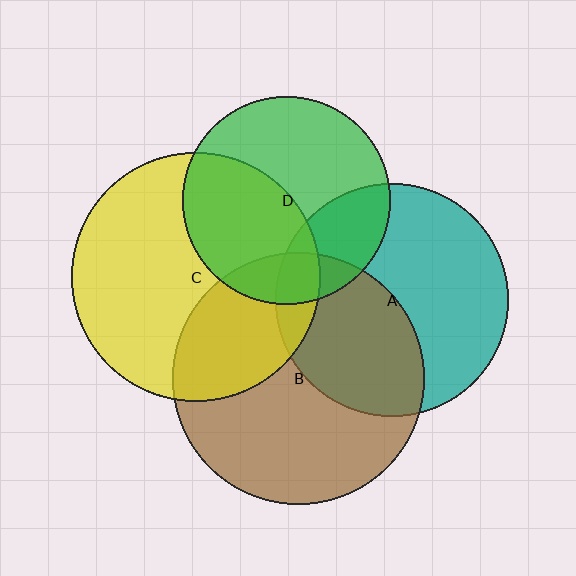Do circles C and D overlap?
Yes.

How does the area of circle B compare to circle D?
Approximately 1.5 times.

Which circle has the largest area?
Circle B (brown).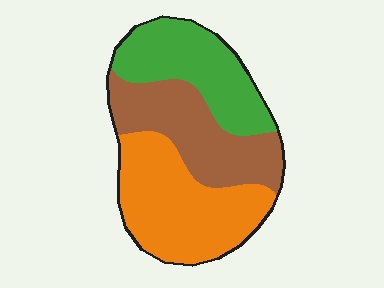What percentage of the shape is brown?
Brown takes up about one third (1/3) of the shape.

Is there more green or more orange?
Orange.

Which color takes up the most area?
Orange, at roughly 40%.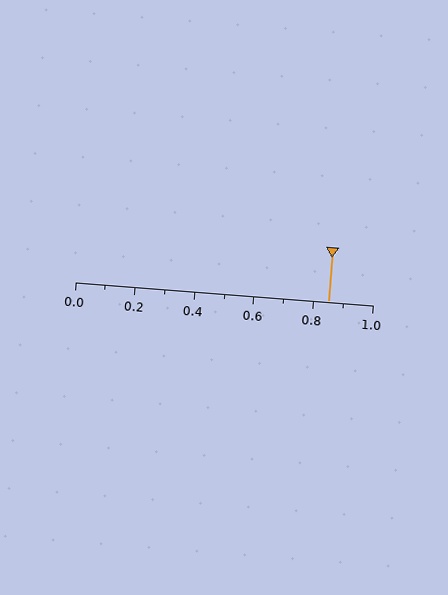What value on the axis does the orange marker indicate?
The marker indicates approximately 0.85.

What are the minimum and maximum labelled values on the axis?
The axis runs from 0.0 to 1.0.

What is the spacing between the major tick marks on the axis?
The major ticks are spaced 0.2 apart.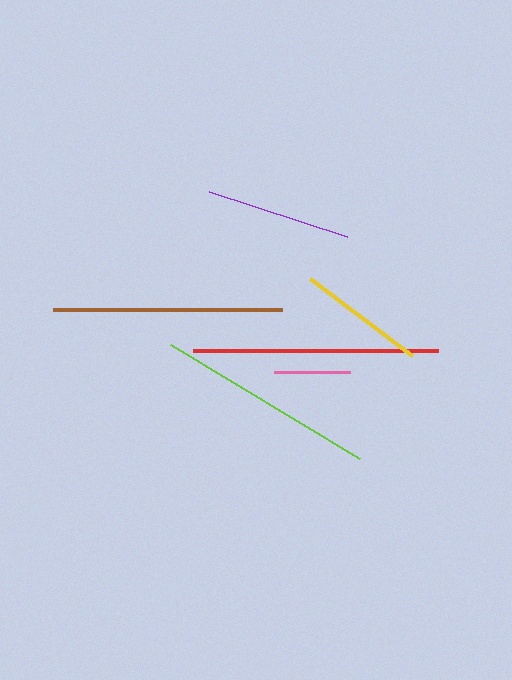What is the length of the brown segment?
The brown segment is approximately 229 pixels long.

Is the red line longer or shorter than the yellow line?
The red line is longer than the yellow line.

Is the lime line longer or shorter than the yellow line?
The lime line is longer than the yellow line.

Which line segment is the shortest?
The pink line is the shortest at approximately 76 pixels.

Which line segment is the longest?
The red line is the longest at approximately 245 pixels.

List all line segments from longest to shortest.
From longest to shortest: red, brown, lime, purple, yellow, pink.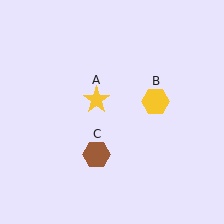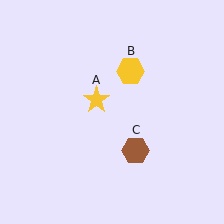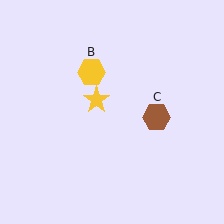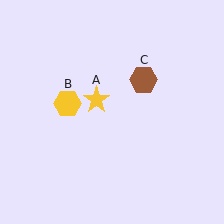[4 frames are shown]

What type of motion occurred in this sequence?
The yellow hexagon (object B), brown hexagon (object C) rotated counterclockwise around the center of the scene.